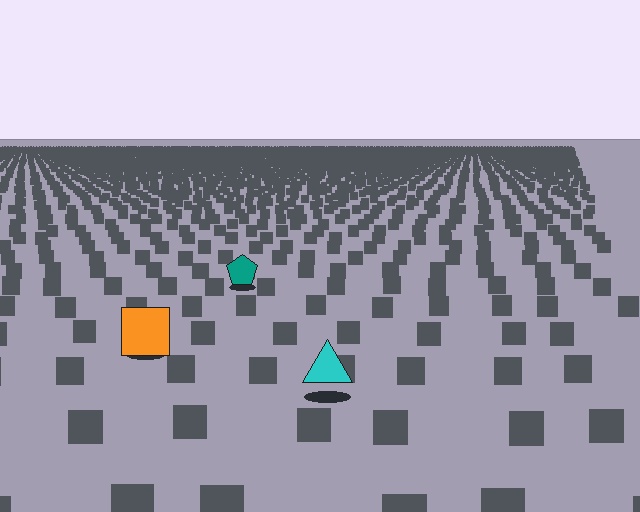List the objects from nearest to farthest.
From nearest to farthest: the cyan triangle, the orange square, the teal pentagon.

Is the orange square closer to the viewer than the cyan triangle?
No. The cyan triangle is closer — you can tell from the texture gradient: the ground texture is coarser near it.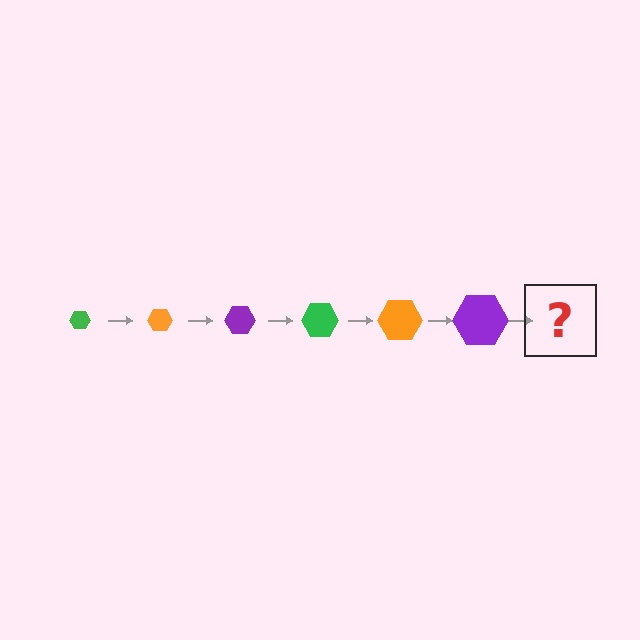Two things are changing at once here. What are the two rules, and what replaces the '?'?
The two rules are that the hexagon grows larger each step and the color cycles through green, orange, and purple. The '?' should be a green hexagon, larger than the previous one.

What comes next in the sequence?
The next element should be a green hexagon, larger than the previous one.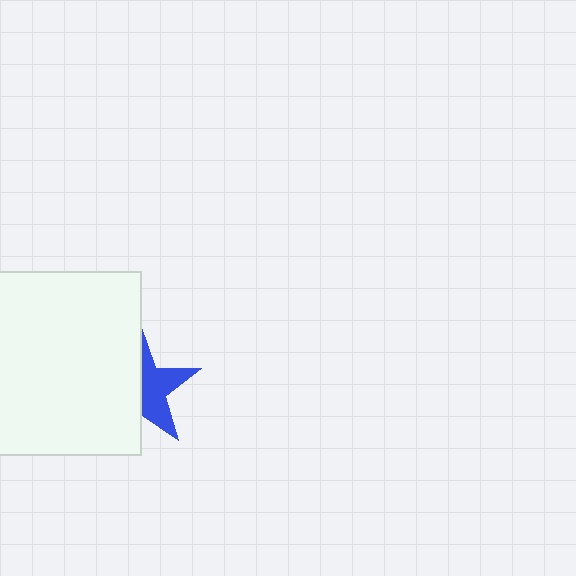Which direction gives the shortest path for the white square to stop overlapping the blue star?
Moving left gives the shortest separation.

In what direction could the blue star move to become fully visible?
The blue star could move right. That would shift it out from behind the white square entirely.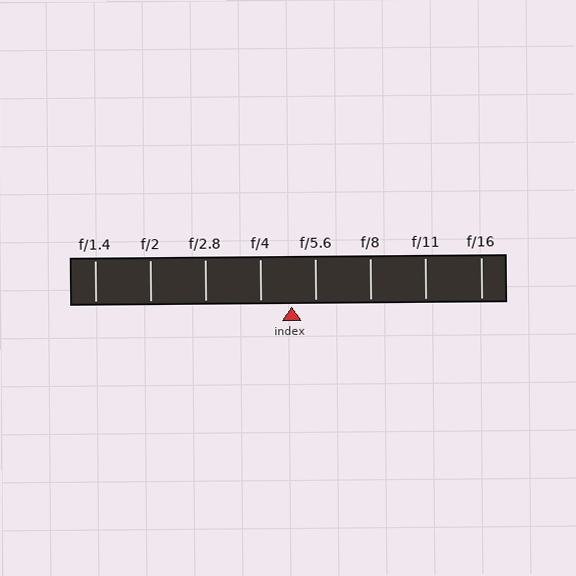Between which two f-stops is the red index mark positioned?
The index mark is between f/4 and f/5.6.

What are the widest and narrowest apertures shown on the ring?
The widest aperture shown is f/1.4 and the narrowest is f/16.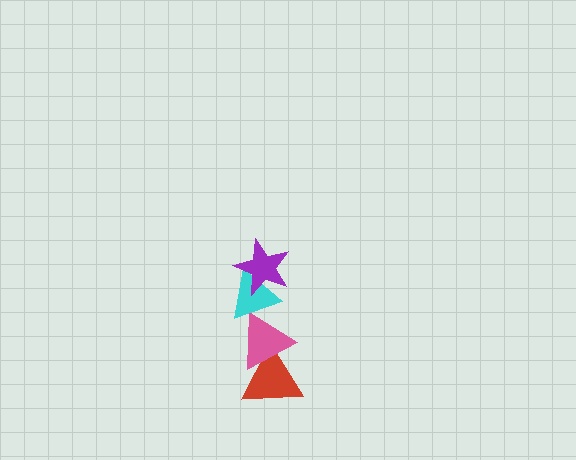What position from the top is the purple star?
The purple star is 1st from the top.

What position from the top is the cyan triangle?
The cyan triangle is 2nd from the top.